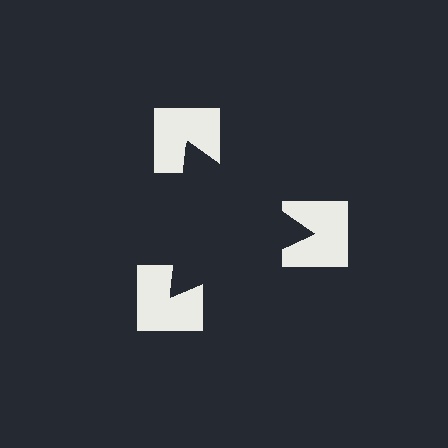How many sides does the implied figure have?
3 sides.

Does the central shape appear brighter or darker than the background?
It typically appears slightly darker than the background, even though no actual brightness change is drawn.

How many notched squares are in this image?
There are 3 — one at each vertex of the illusory triangle.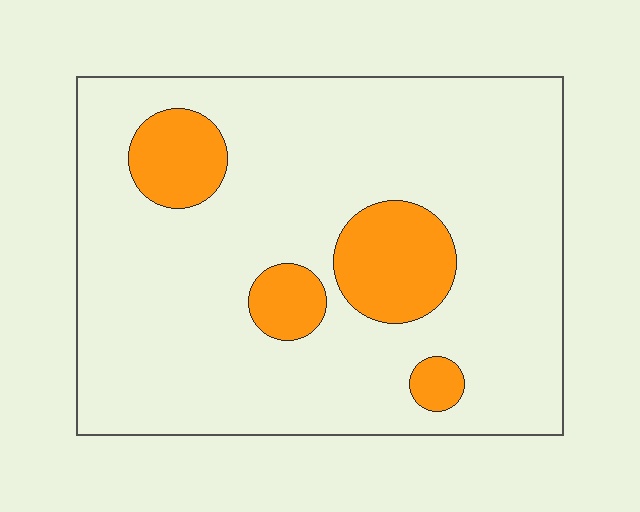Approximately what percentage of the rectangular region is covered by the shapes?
Approximately 15%.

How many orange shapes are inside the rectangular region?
4.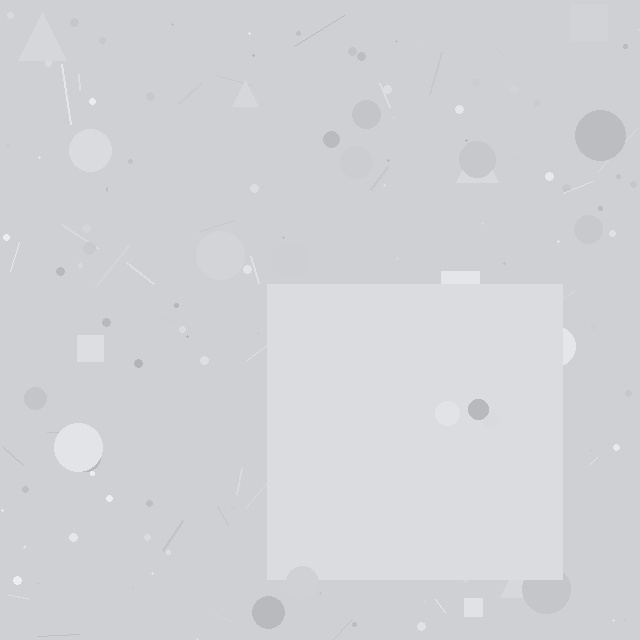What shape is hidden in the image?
A square is hidden in the image.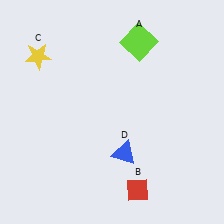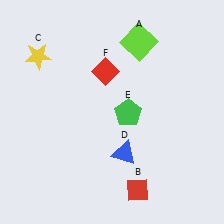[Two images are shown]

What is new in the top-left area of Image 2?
A red diamond (F) was added in the top-left area of Image 2.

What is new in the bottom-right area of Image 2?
A green pentagon (E) was added in the bottom-right area of Image 2.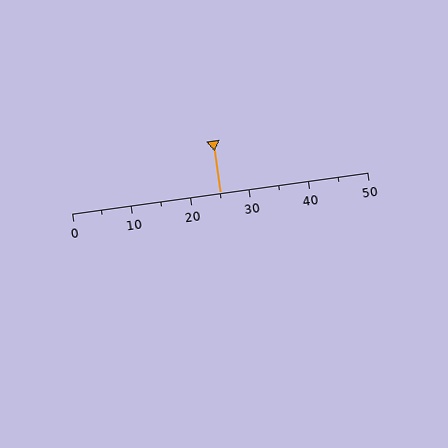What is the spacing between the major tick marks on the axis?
The major ticks are spaced 10 apart.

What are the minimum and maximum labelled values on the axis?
The axis runs from 0 to 50.